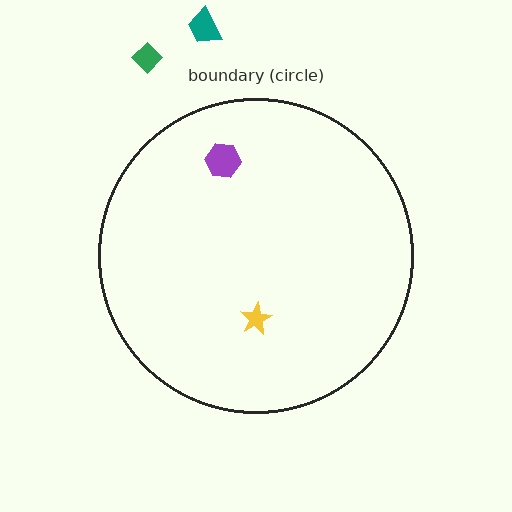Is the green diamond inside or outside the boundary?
Outside.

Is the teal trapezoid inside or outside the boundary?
Outside.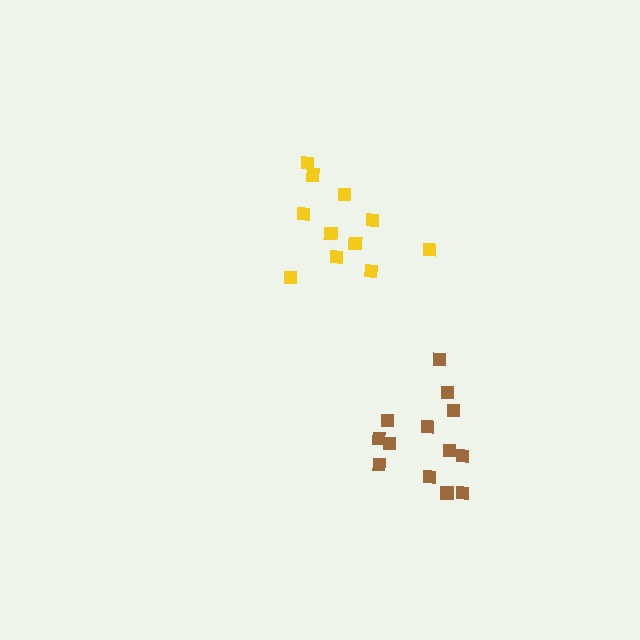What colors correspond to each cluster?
The clusters are colored: brown, yellow.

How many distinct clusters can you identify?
There are 2 distinct clusters.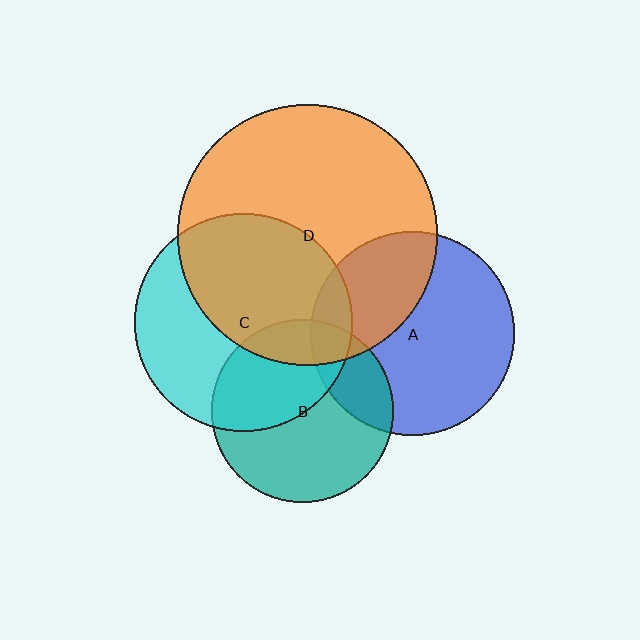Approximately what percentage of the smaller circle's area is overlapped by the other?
Approximately 15%.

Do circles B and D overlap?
Yes.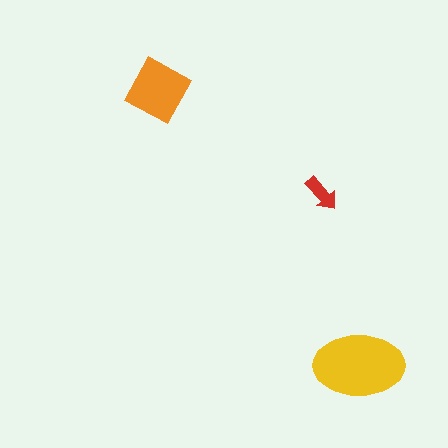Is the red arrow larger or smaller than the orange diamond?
Smaller.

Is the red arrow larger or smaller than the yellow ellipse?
Smaller.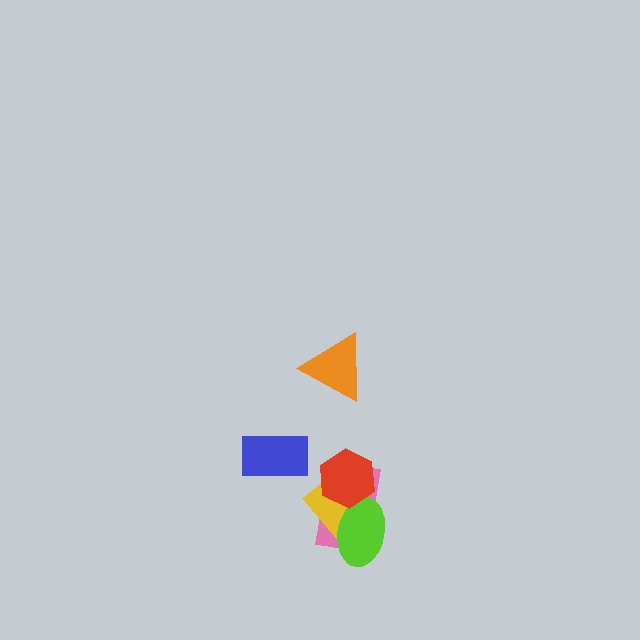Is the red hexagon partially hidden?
No, no other shape covers it.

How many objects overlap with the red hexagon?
3 objects overlap with the red hexagon.